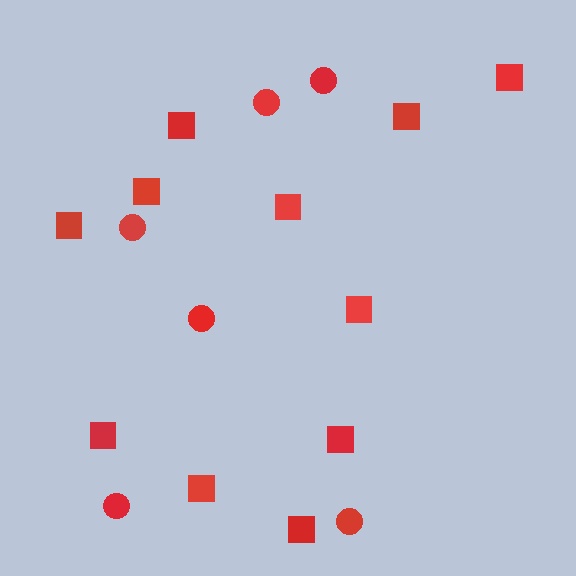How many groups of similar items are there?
There are 2 groups: one group of circles (6) and one group of squares (11).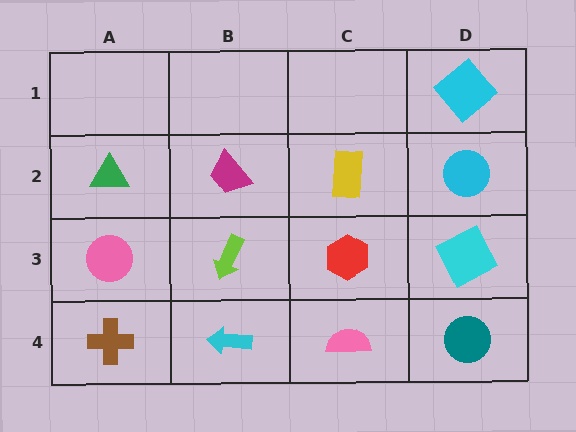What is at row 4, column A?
A brown cross.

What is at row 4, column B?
A cyan arrow.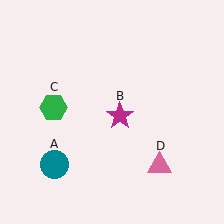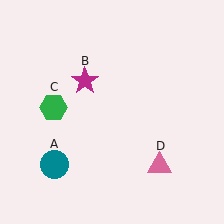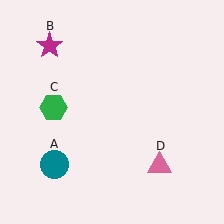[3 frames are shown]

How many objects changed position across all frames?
1 object changed position: magenta star (object B).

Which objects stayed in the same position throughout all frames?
Teal circle (object A) and green hexagon (object C) and pink triangle (object D) remained stationary.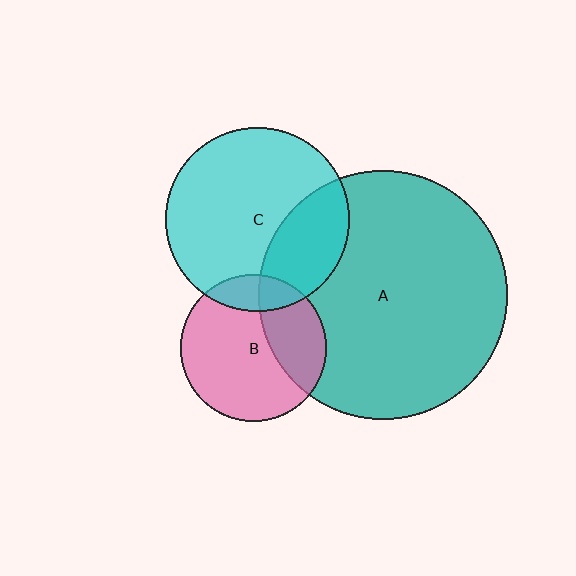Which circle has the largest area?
Circle A (teal).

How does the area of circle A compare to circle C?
Approximately 1.8 times.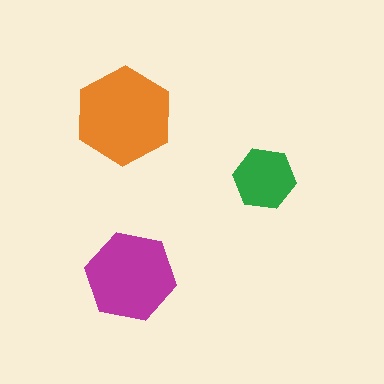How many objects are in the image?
There are 3 objects in the image.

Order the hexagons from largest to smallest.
the orange one, the magenta one, the green one.